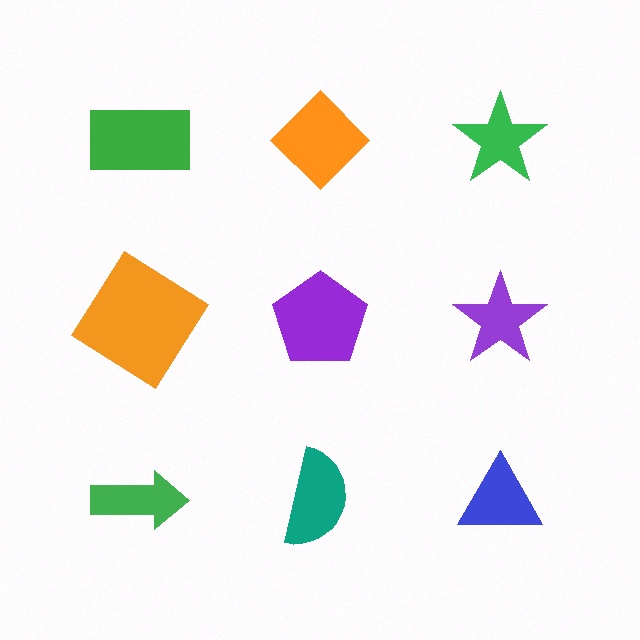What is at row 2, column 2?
A purple pentagon.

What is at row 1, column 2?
An orange diamond.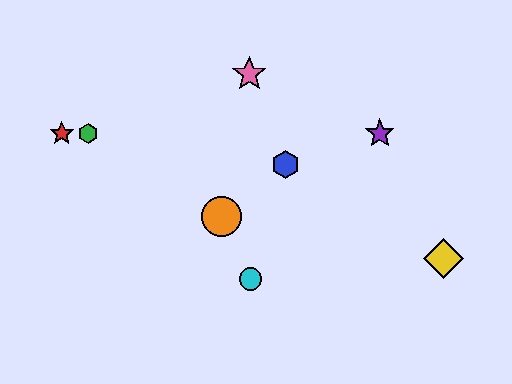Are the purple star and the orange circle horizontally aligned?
No, the purple star is at y≈133 and the orange circle is at y≈217.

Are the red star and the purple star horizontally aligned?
Yes, both are at y≈133.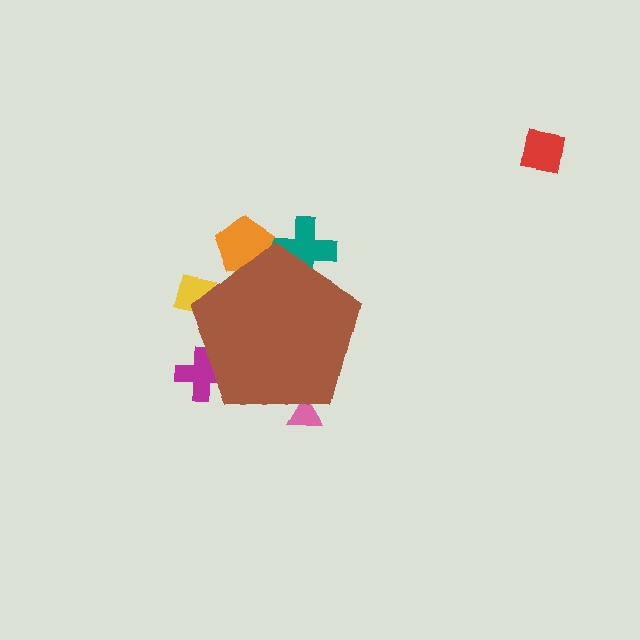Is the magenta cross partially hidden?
Yes, the magenta cross is partially hidden behind the brown pentagon.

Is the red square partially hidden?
No, the red square is fully visible.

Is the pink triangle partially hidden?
Yes, the pink triangle is partially hidden behind the brown pentagon.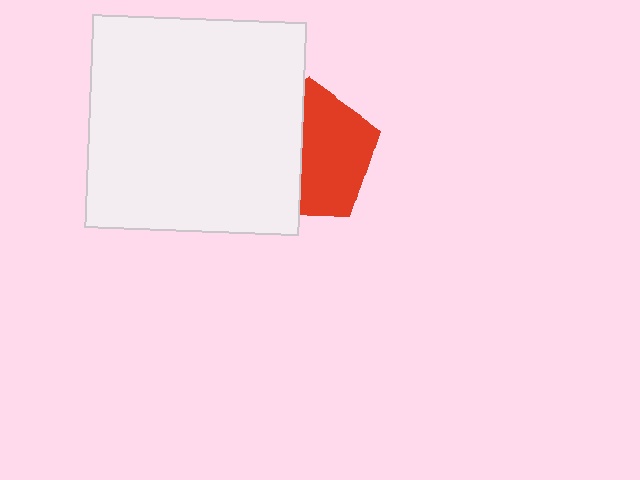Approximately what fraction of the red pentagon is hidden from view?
Roughly 46% of the red pentagon is hidden behind the white square.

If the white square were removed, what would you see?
You would see the complete red pentagon.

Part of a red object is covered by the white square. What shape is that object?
It is a pentagon.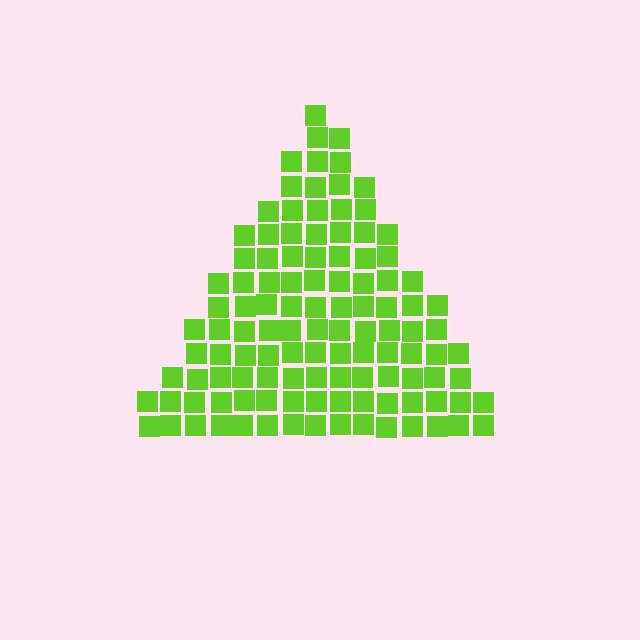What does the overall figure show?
The overall figure shows a triangle.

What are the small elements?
The small elements are squares.